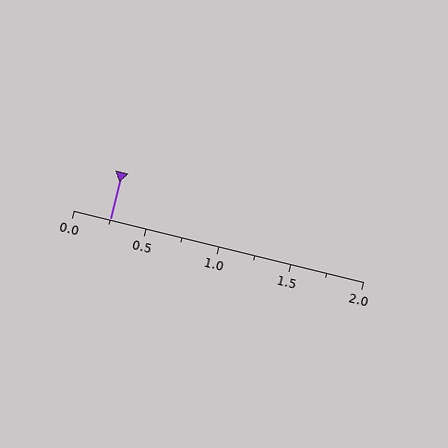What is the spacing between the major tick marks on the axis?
The major ticks are spaced 0.5 apart.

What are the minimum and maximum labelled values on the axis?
The axis runs from 0.0 to 2.0.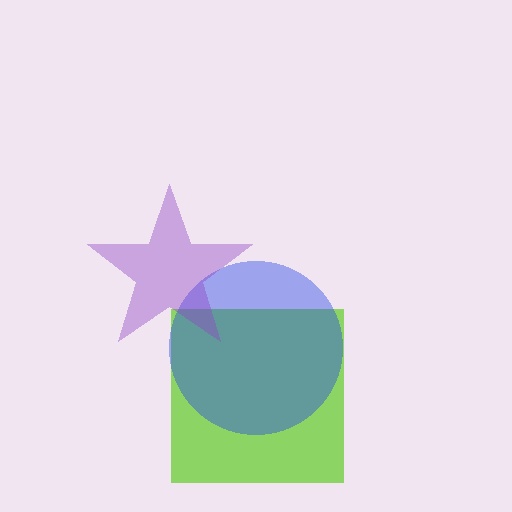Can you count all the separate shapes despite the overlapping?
Yes, there are 3 separate shapes.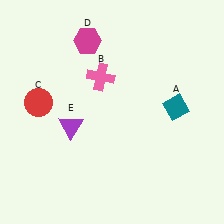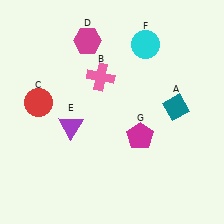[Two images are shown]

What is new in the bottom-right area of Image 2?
A magenta pentagon (G) was added in the bottom-right area of Image 2.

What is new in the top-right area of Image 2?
A cyan circle (F) was added in the top-right area of Image 2.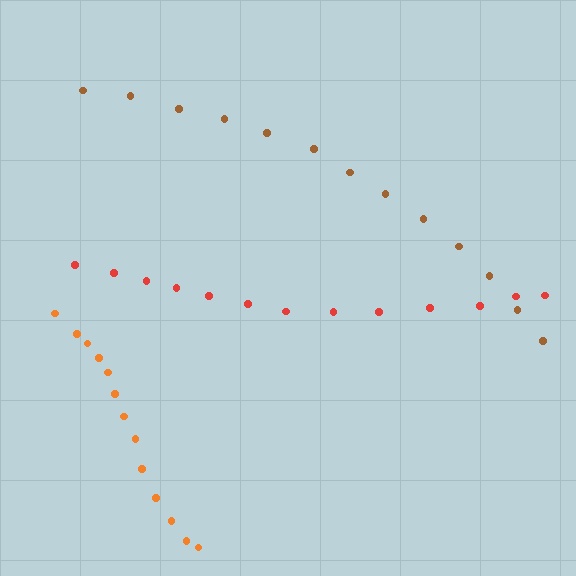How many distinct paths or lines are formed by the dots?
There are 3 distinct paths.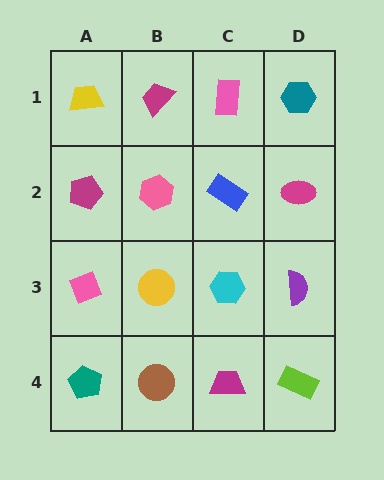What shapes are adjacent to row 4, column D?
A purple semicircle (row 3, column D), a magenta trapezoid (row 4, column C).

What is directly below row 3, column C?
A magenta trapezoid.